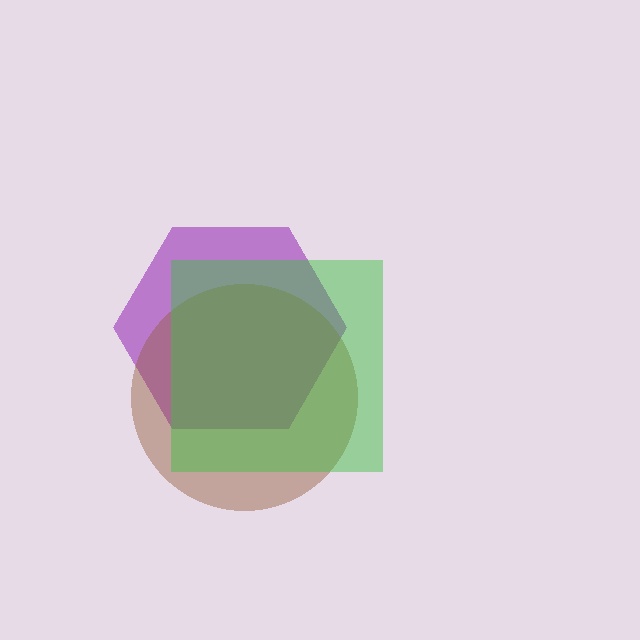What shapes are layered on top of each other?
The layered shapes are: a purple hexagon, a brown circle, a green square.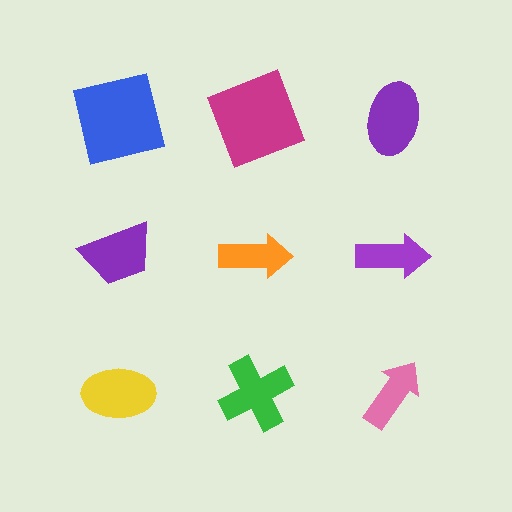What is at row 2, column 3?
A purple arrow.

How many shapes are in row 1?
3 shapes.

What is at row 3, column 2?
A green cross.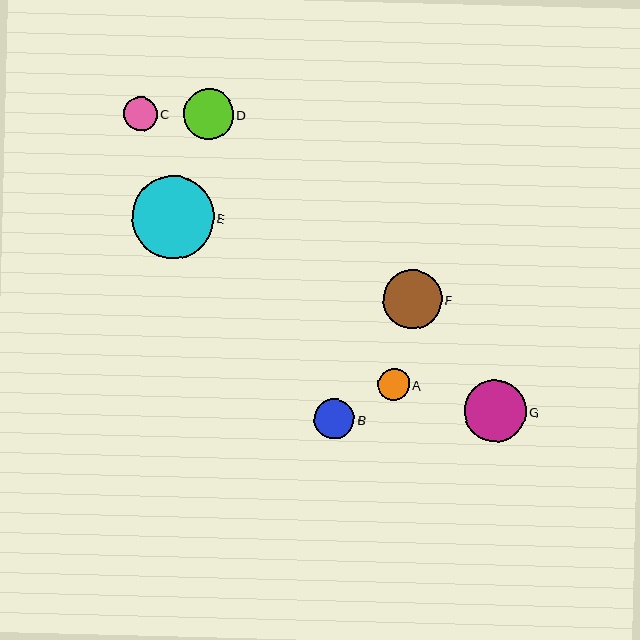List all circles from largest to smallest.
From largest to smallest: E, G, F, D, B, C, A.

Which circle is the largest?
Circle E is the largest with a size of approximately 82 pixels.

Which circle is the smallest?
Circle A is the smallest with a size of approximately 31 pixels.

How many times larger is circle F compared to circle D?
Circle F is approximately 1.2 times the size of circle D.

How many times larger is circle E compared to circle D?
Circle E is approximately 1.6 times the size of circle D.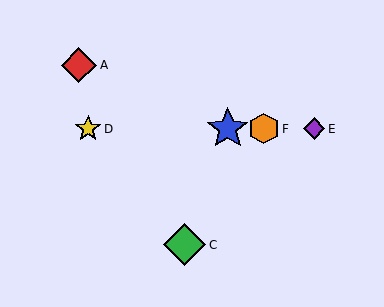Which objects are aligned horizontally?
Objects B, D, E, F are aligned horizontally.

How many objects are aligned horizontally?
4 objects (B, D, E, F) are aligned horizontally.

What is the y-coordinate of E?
Object E is at y≈129.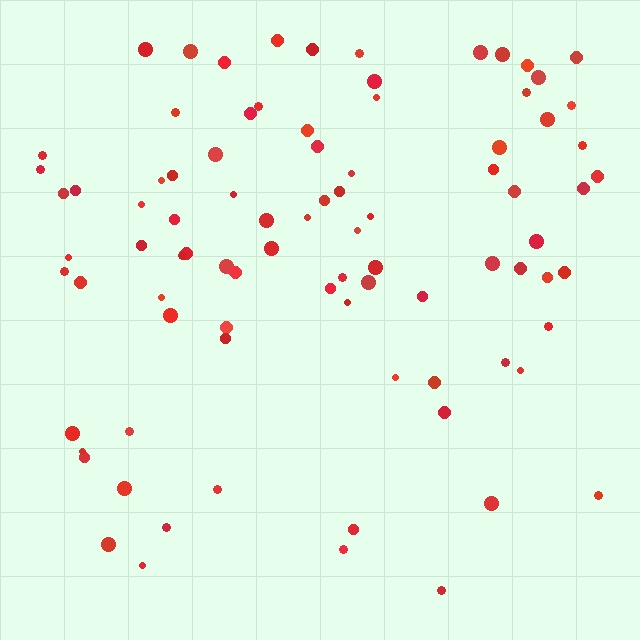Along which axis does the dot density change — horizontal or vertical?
Vertical.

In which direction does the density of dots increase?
From bottom to top, with the top side densest.